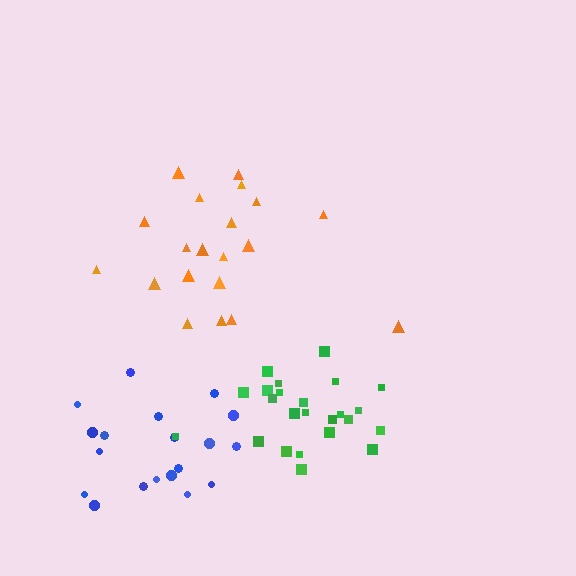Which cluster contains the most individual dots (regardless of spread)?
Green (24).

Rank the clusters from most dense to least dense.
green, blue, orange.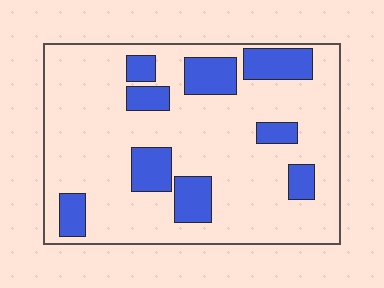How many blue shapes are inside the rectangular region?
9.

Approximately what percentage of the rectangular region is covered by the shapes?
Approximately 20%.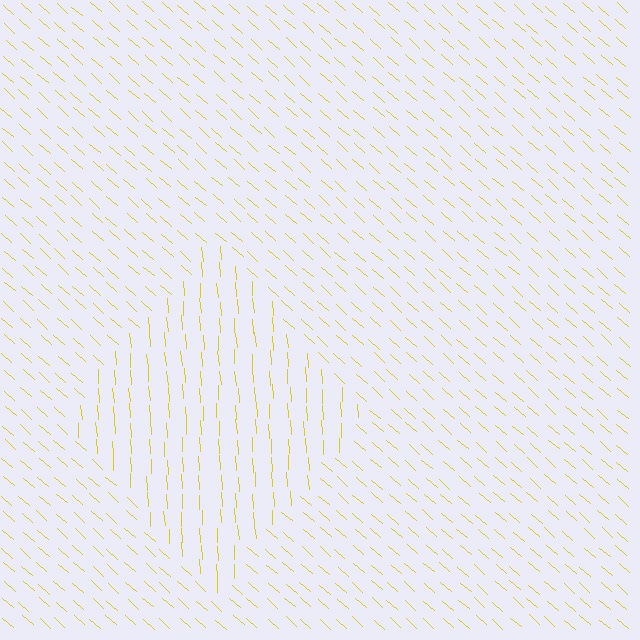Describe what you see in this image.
The image is filled with small yellow line segments. A diamond region in the image has lines oriented differently from the surrounding lines, creating a visible texture boundary.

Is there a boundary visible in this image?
Yes, there is a texture boundary formed by a change in line orientation.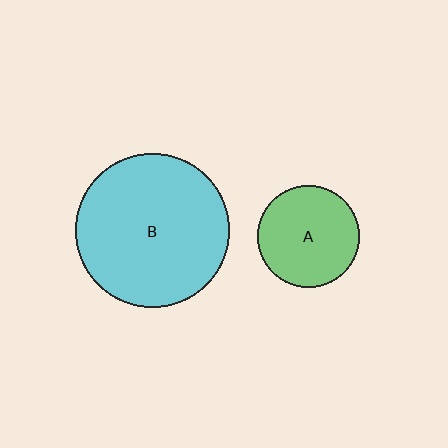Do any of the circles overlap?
No, none of the circles overlap.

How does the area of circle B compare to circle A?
Approximately 2.3 times.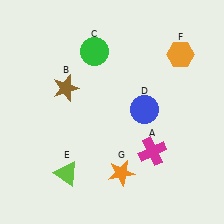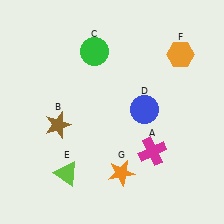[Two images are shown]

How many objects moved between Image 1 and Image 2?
1 object moved between the two images.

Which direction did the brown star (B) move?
The brown star (B) moved down.